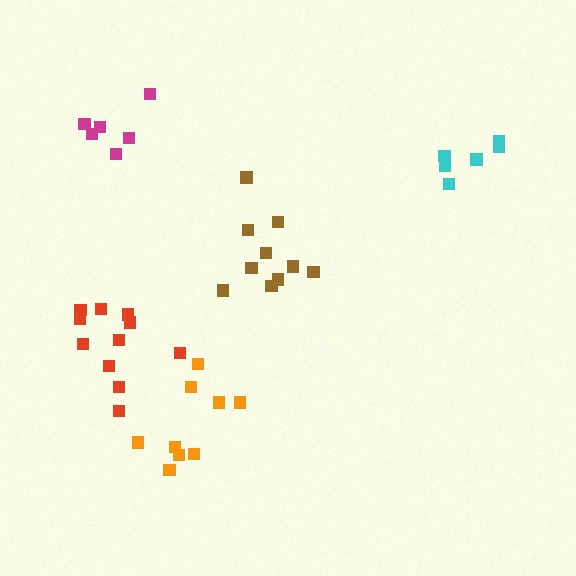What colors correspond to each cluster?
The clusters are colored: cyan, red, magenta, brown, orange.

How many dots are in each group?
Group 1: 6 dots, Group 2: 11 dots, Group 3: 6 dots, Group 4: 10 dots, Group 5: 9 dots (42 total).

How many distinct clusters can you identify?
There are 5 distinct clusters.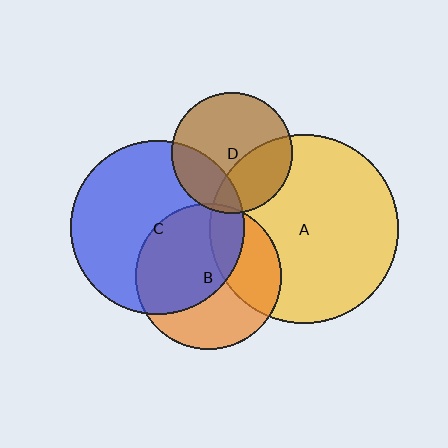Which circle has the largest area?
Circle A (yellow).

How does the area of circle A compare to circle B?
Approximately 1.7 times.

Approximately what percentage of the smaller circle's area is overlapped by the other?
Approximately 25%.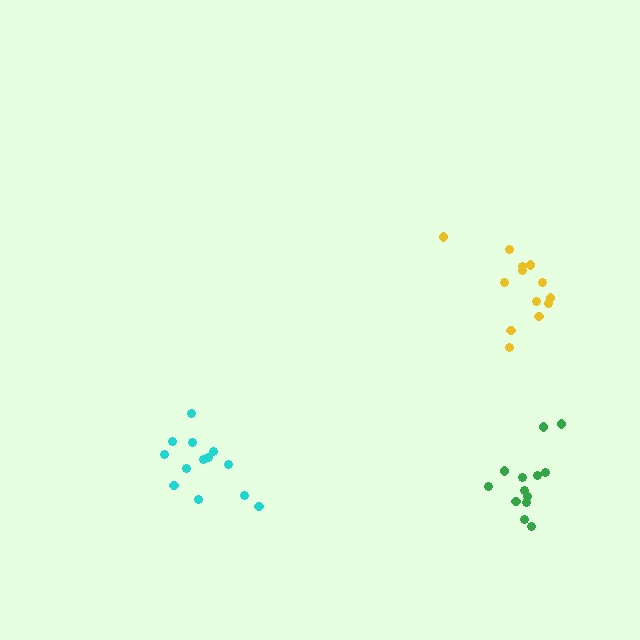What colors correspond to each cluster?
The clusters are colored: yellow, cyan, green.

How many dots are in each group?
Group 1: 13 dots, Group 2: 13 dots, Group 3: 13 dots (39 total).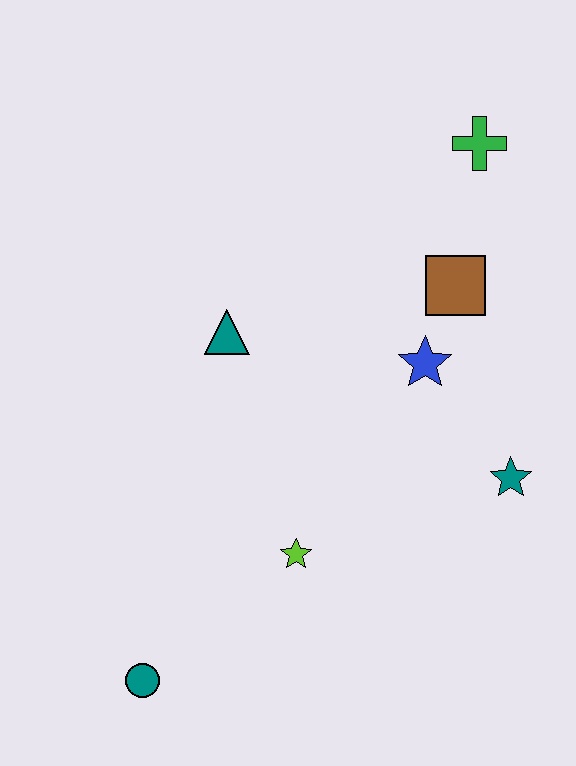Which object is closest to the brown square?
The blue star is closest to the brown square.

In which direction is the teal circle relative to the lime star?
The teal circle is to the left of the lime star.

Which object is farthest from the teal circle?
The green cross is farthest from the teal circle.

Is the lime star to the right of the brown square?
No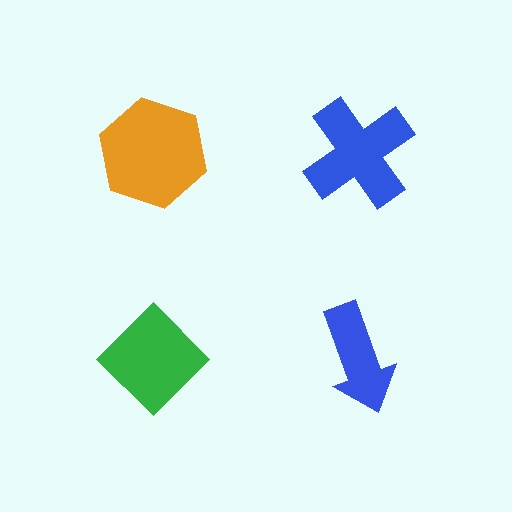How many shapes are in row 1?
2 shapes.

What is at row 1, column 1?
An orange hexagon.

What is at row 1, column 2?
A blue cross.